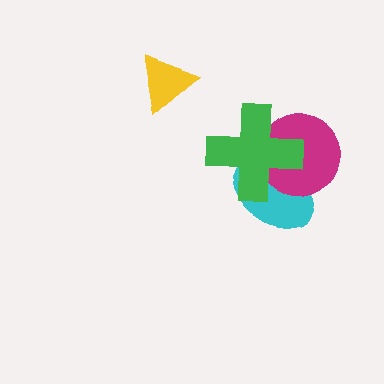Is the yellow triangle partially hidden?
No, no other shape covers it.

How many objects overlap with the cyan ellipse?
2 objects overlap with the cyan ellipse.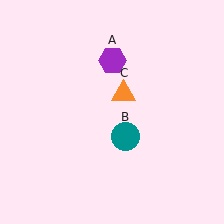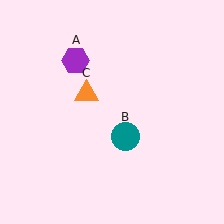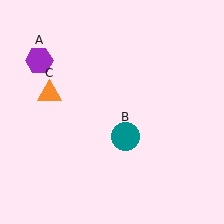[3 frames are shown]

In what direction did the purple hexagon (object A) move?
The purple hexagon (object A) moved left.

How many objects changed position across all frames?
2 objects changed position: purple hexagon (object A), orange triangle (object C).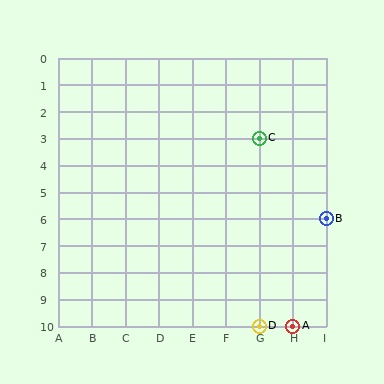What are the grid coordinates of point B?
Point B is at grid coordinates (I, 6).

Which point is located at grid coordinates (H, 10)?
Point A is at (H, 10).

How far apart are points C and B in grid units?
Points C and B are 2 columns and 3 rows apart (about 3.6 grid units diagonally).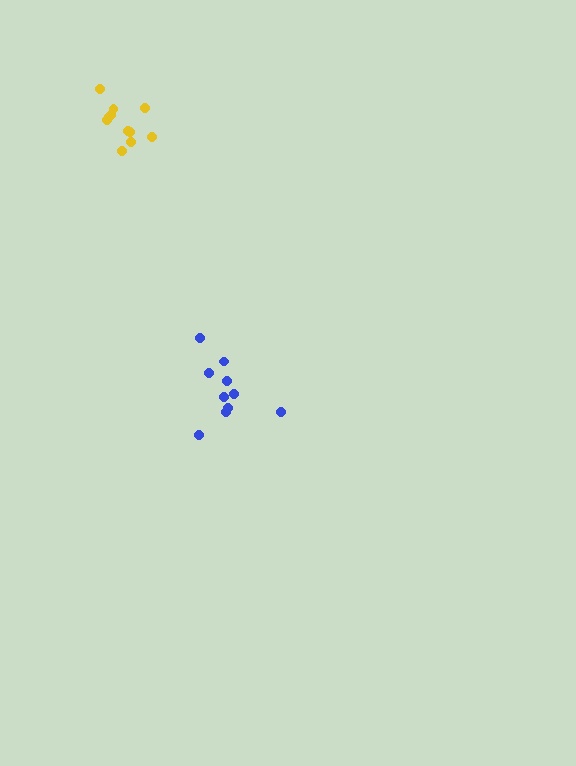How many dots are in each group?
Group 1: 11 dots, Group 2: 10 dots (21 total).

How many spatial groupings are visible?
There are 2 spatial groupings.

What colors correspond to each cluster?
The clusters are colored: yellow, blue.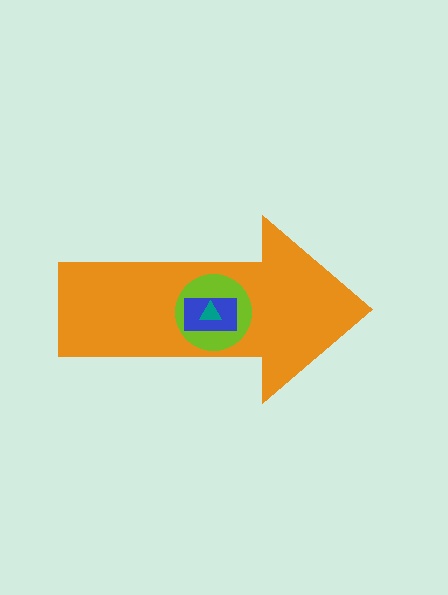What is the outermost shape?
The orange arrow.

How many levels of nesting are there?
4.